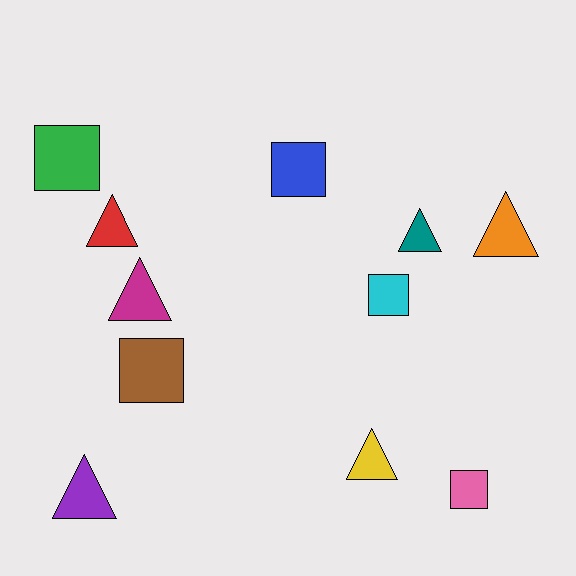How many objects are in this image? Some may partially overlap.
There are 11 objects.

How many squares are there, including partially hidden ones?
There are 5 squares.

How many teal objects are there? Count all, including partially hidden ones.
There is 1 teal object.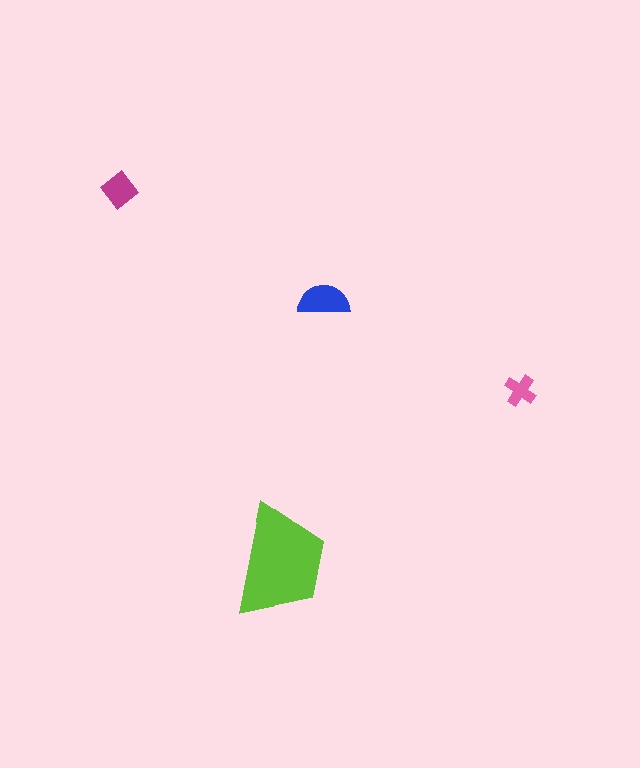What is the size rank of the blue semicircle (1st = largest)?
2nd.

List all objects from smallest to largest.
The pink cross, the magenta diamond, the blue semicircle, the lime trapezoid.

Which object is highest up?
The magenta diamond is topmost.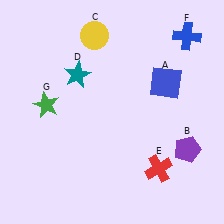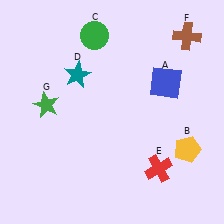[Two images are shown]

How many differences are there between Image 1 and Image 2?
There are 3 differences between the two images.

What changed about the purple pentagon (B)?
In Image 1, B is purple. In Image 2, it changed to yellow.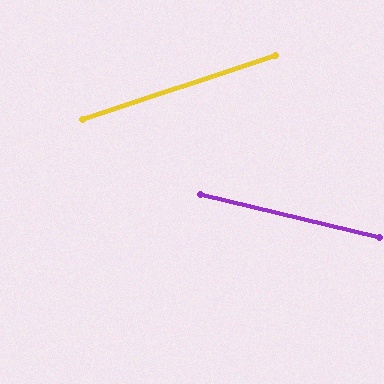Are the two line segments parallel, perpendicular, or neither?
Neither parallel nor perpendicular — they differ by about 32°.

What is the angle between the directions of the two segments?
Approximately 32 degrees.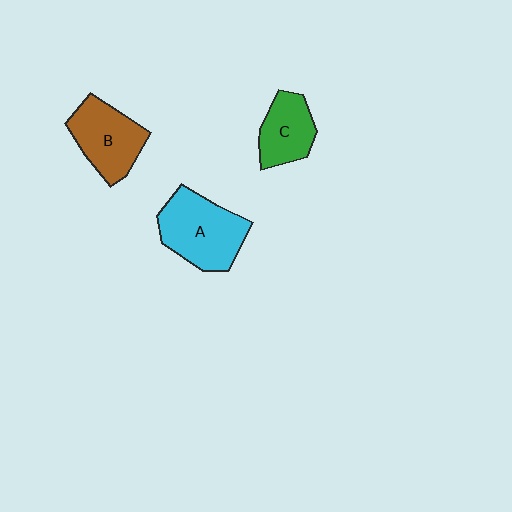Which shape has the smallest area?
Shape C (green).